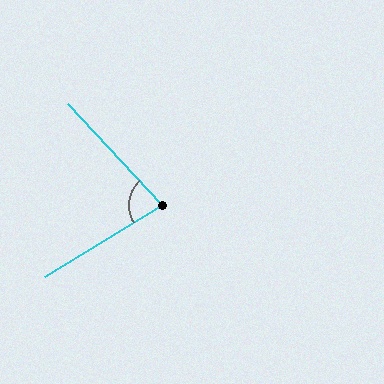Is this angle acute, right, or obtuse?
It is acute.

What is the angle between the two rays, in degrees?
Approximately 78 degrees.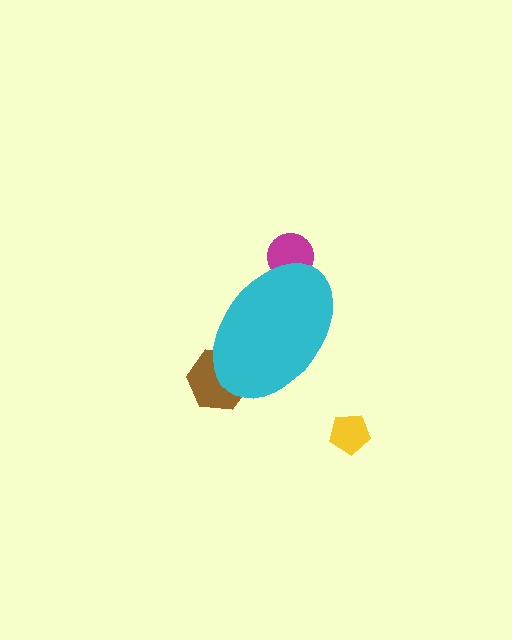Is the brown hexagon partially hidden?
Yes, the brown hexagon is partially hidden behind the cyan ellipse.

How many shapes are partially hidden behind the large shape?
2 shapes are partially hidden.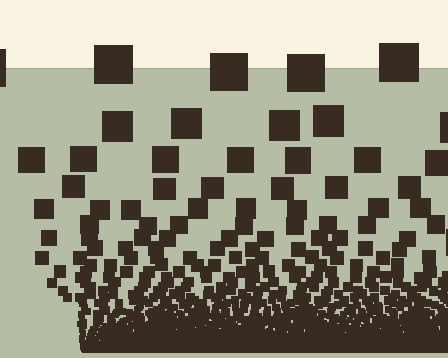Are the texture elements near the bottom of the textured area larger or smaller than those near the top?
Smaller. The gradient is inverted — elements near the bottom are smaller and denser.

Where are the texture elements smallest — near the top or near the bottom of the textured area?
Near the bottom.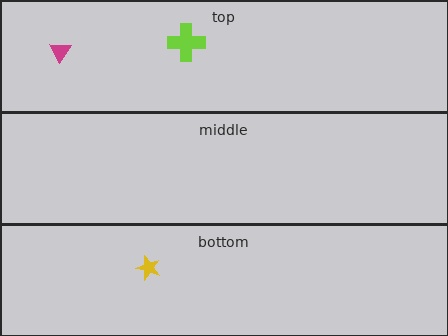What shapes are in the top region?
The lime cross, the magenta triangle.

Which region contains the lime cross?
The top region.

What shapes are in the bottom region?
The yellow star.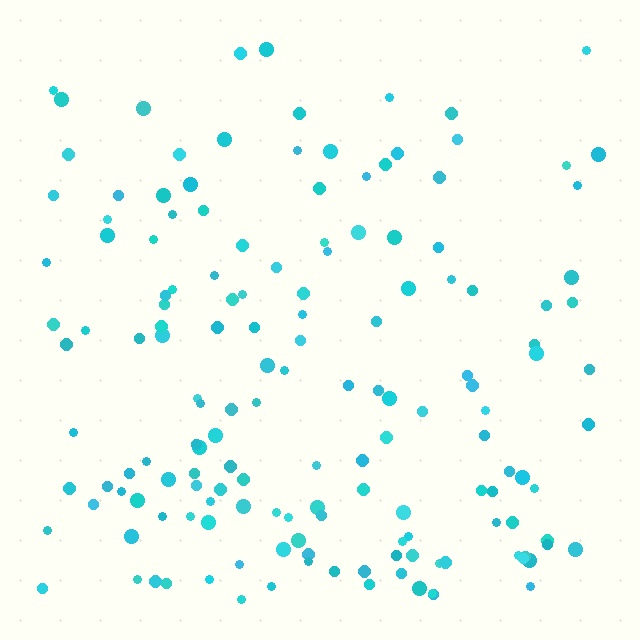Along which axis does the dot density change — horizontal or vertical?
Vertical.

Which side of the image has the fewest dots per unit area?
The top.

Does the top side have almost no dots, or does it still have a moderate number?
Still a moderate number, just noticeably fewer than the bottom.